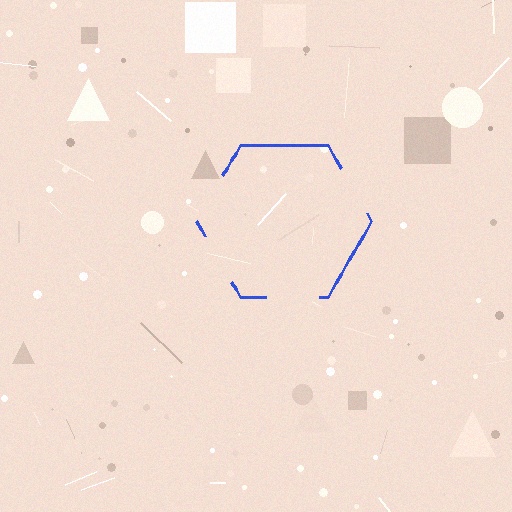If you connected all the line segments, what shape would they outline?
They would outline a hexagon.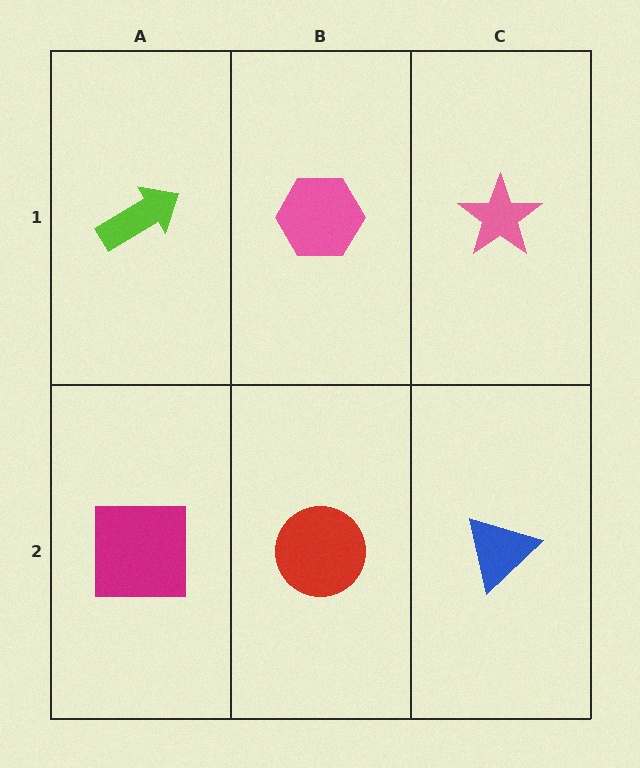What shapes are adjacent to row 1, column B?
A red circle (row 2, column B), a lime arrow (row 1, column A), a pink star (row 1, column C).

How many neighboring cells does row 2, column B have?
3.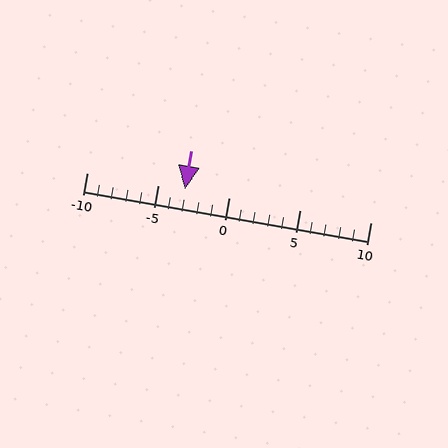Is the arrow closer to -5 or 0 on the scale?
The arrow is closer to -5.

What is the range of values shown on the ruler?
The ruler shows values from -10 to 10.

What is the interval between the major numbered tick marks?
The major tick marks are spaced 5 units apart.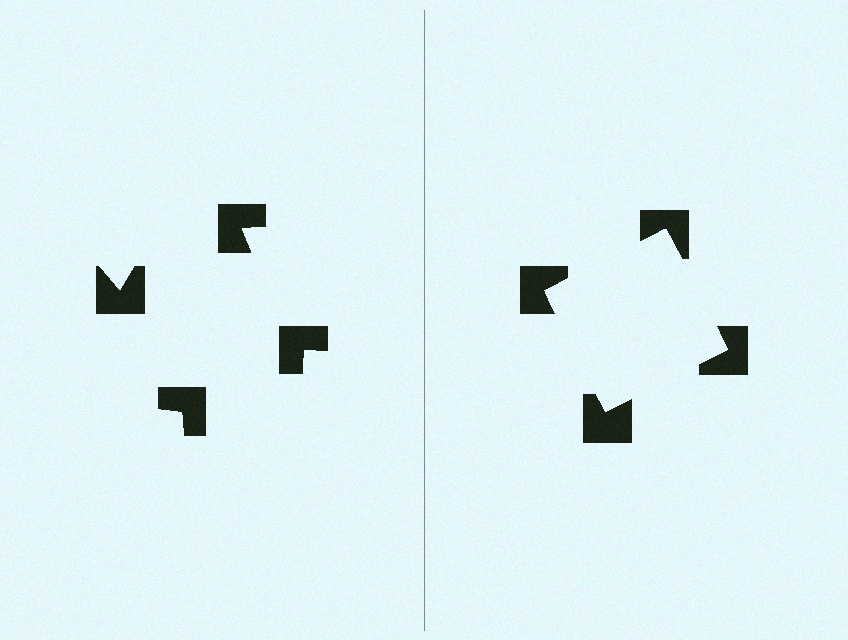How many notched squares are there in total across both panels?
8 — 4 on each side.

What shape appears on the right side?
An illusory square.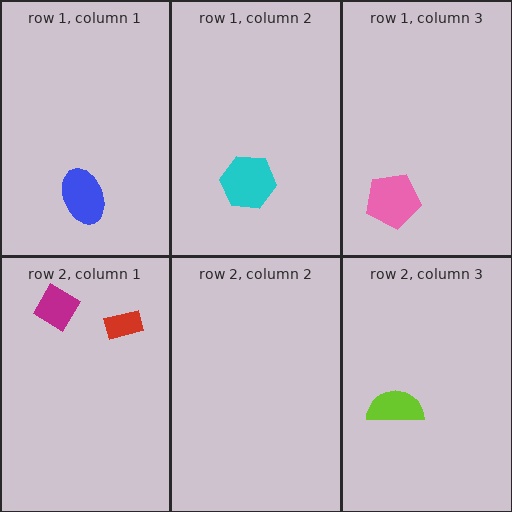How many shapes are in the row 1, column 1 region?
1.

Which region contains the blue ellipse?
The row 1, column 1 region.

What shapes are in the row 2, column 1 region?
The magenta diamond, the red rectangle.